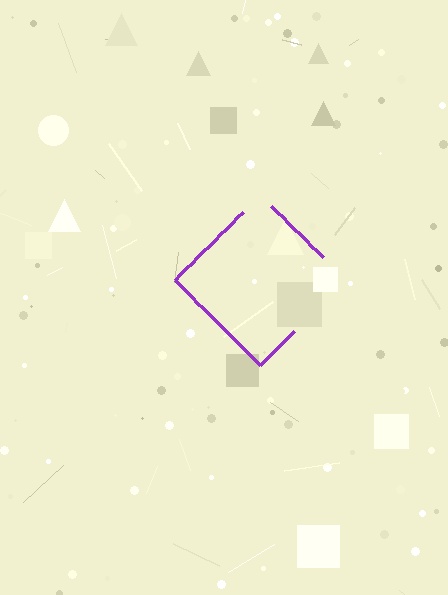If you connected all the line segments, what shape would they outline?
They would outline a diamond.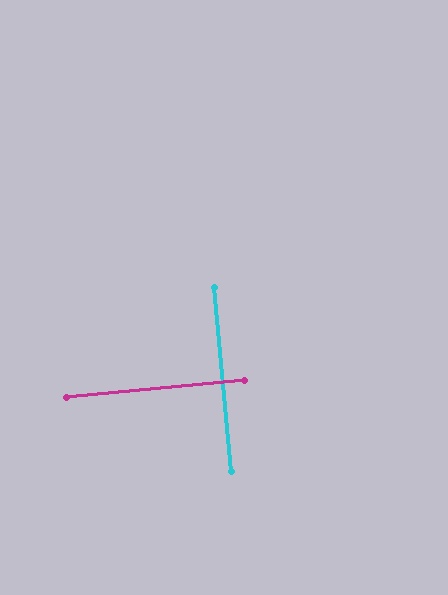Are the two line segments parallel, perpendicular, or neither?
Perpendicular — they meet at approximately 90°.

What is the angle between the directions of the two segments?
Approximately 90 degrees.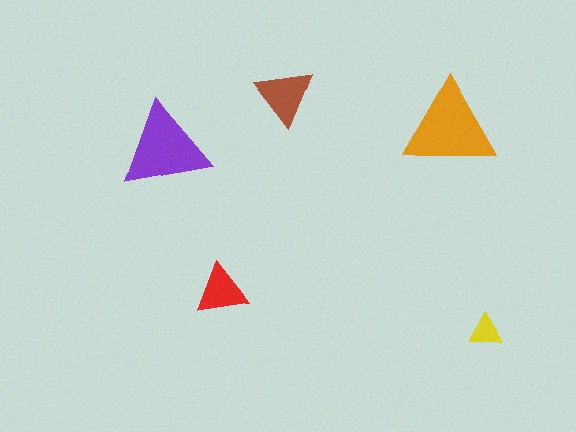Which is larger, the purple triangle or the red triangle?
The purple one.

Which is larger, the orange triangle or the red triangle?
The orange one.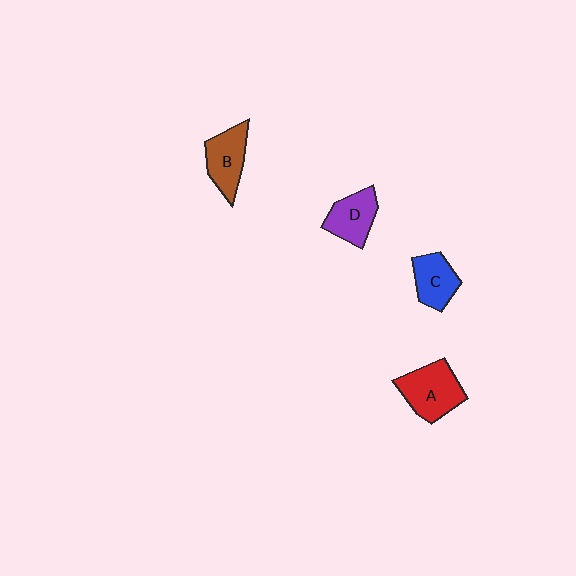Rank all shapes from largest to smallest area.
From largest to smallest: A (red), B (brown), D (purple), C (blue).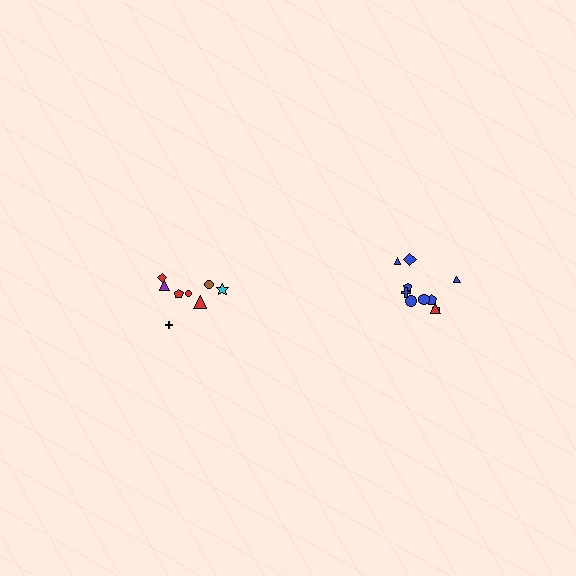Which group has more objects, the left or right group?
The right group.